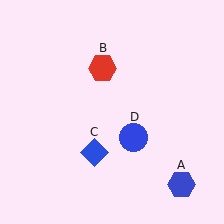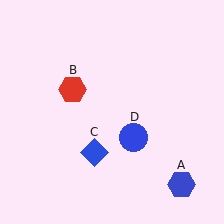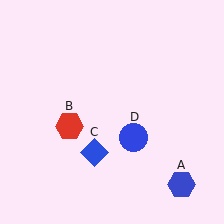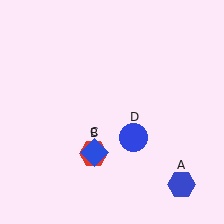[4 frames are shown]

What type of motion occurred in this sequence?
The red hexagon (object B) rotated counterclockwise around the center of the scene.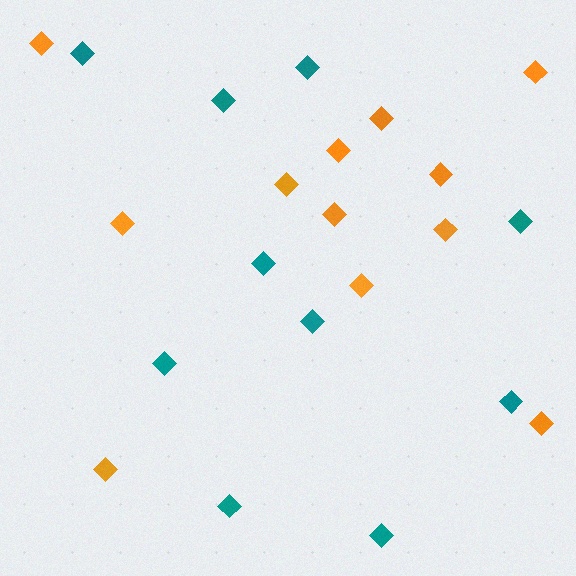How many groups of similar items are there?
There are 2 groups: one group of orange diamonds (12) and one group of teal diamonds (10).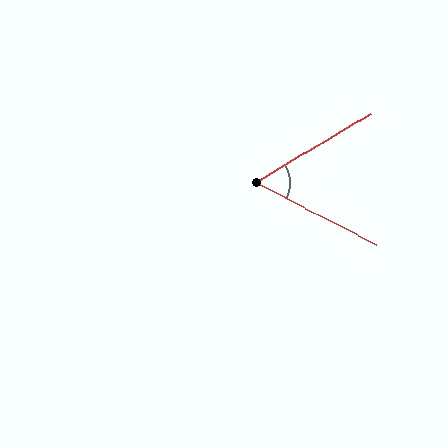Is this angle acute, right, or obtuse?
It is acute.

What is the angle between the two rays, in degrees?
Approximately 58 degrees.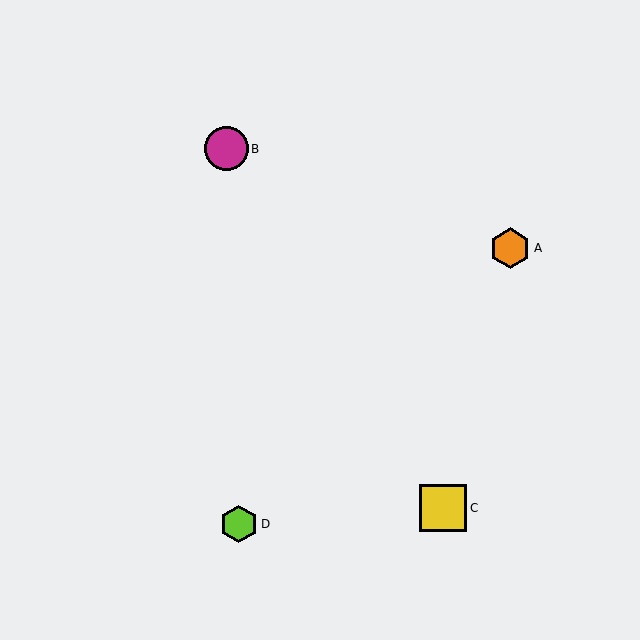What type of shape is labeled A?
Shape A is an orange hexagon.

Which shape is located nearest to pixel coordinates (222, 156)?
The magenta circle (labeled B) at (226, 149) is nearest to that location.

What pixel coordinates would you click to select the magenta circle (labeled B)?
Click at (226, 149) to select the magenta circle B.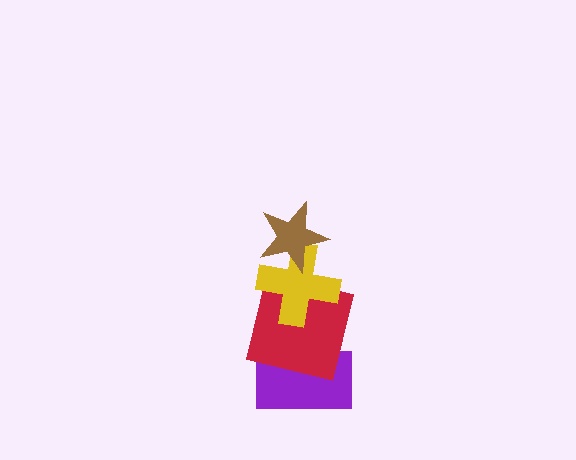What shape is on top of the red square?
The yellow cross is on top of the red square.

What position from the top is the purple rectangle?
The purple rectangle is 4th from the top.